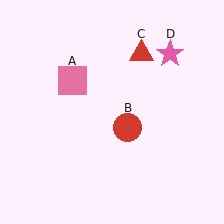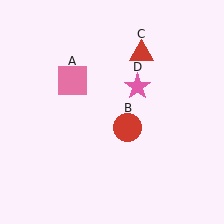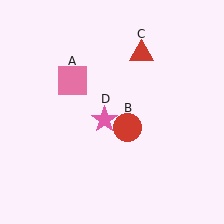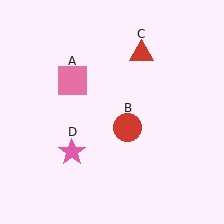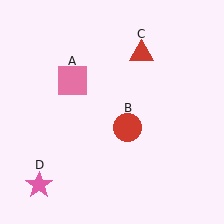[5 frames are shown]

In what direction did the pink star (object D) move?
The pink star (object D) moved down and to the left.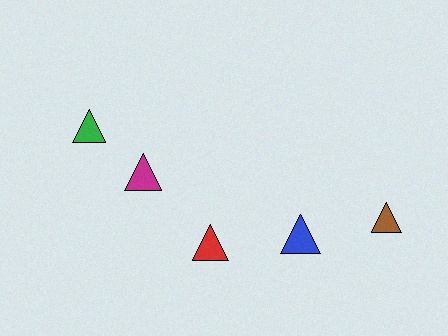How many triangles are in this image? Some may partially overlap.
There are 5 triangles.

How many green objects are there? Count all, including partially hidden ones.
There is 1 green object.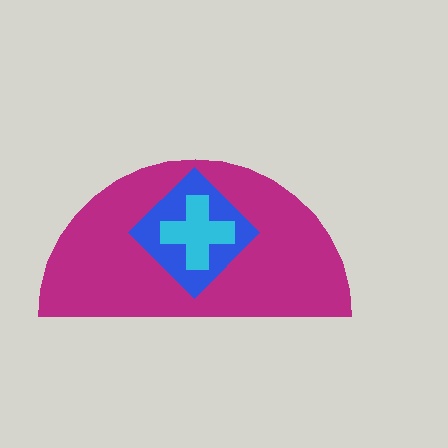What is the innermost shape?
The cyan cross.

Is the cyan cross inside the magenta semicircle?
Yes.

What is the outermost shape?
The magenta semicircle.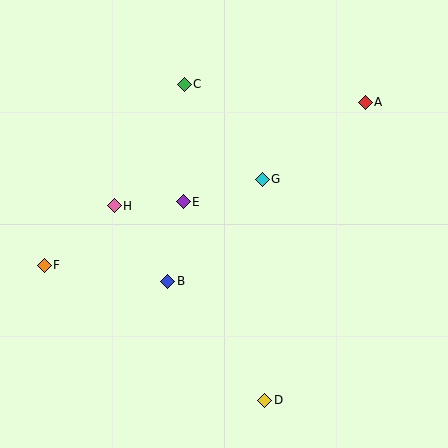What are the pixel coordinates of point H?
Point H is at (114, 206).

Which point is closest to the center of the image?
Point E at (183, 202) is closest to the center.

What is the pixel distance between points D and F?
The distance between D and F is 258 pixels.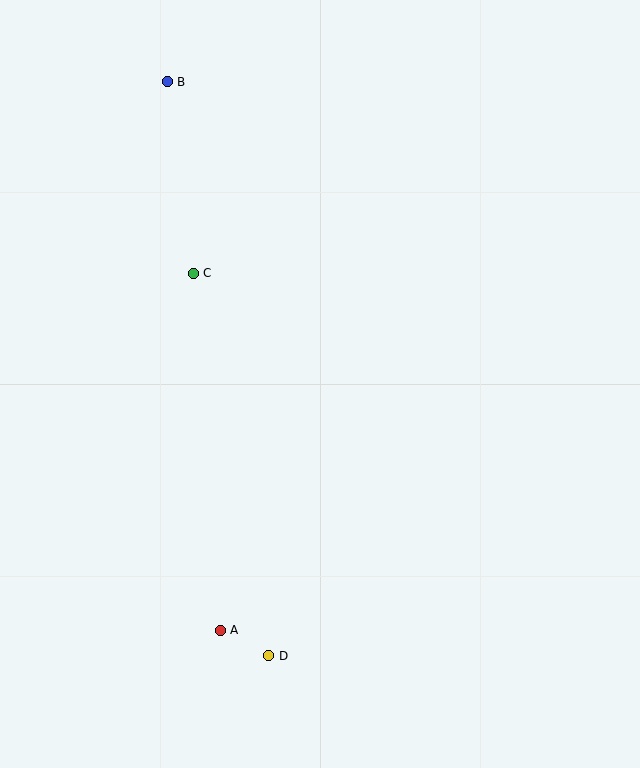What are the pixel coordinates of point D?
Point D is at (269, 656).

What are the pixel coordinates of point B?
Point B is at (167, 82).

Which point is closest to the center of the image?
Point C at (193, 273) is closest to the center.